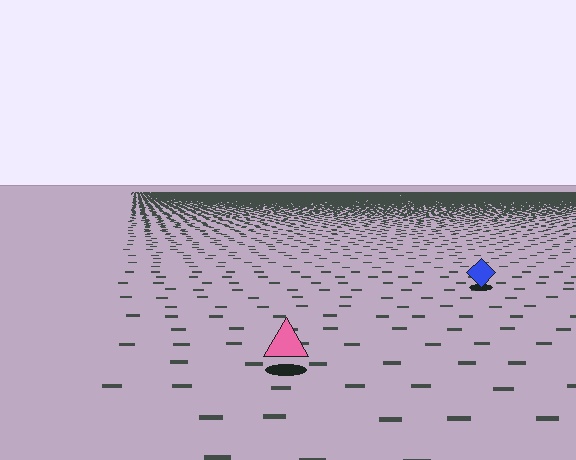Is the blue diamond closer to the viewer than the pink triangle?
No. The pink triangle is closer — you can tell from the texture gradient: the ground texture is coarser near it.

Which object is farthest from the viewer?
The blue diamond is farthest from the viewer. It appears smaller and the ground texture around it is denser.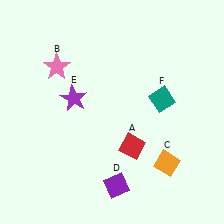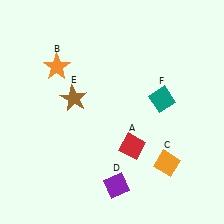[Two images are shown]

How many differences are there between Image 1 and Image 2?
There are 2 differences between the two images.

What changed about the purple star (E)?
In Image 1, E is purple. In Image 2, it changed to brown.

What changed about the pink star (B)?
In Image 1, B is pink. In Image 2, it changed to orange.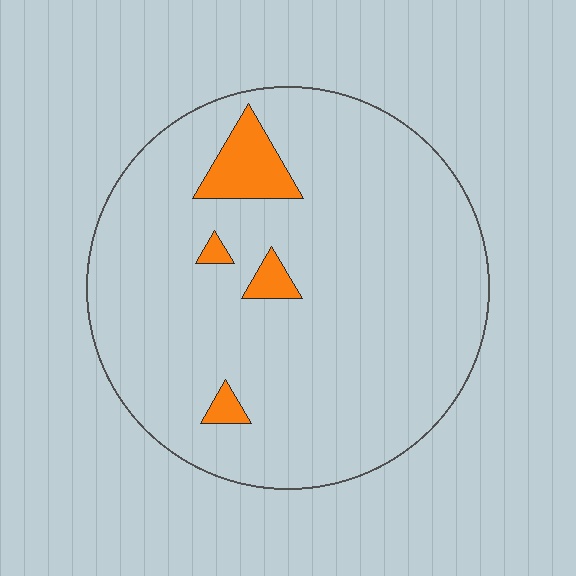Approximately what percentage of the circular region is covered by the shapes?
Approximately 5%.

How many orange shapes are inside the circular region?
4.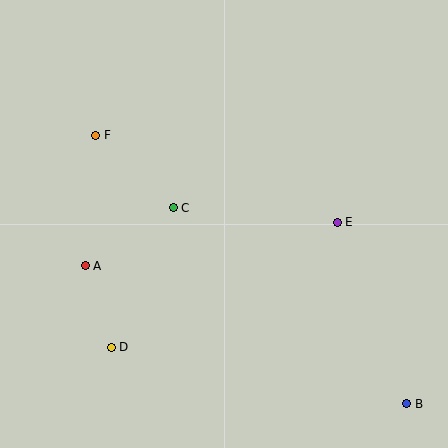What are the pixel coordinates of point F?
Point F is at (96, 135).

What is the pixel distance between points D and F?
The distance between D and F is 213 pixels.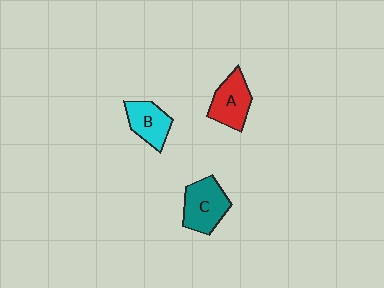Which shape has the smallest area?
Shape B (cyan).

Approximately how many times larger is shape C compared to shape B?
Approximately 1.3 times.